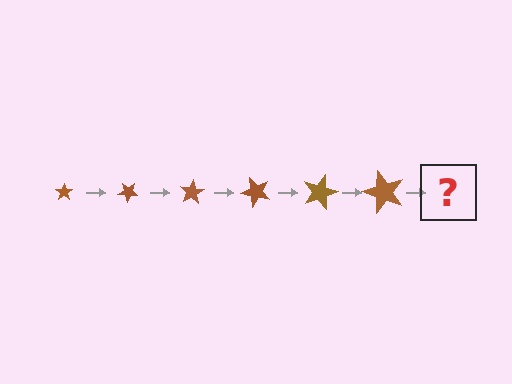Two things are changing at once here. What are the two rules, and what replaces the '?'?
The two rules are that the star grows larger each step and it rotates 40 degrees each step. The '?' should be a star, larger than the previous one and rotated 240 degrees from the start.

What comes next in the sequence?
The next element should be a star, larger than the previous one and rotated 240 degrees from the start.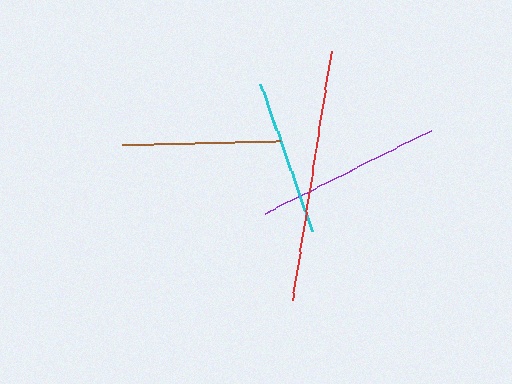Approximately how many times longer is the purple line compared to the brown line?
The purple line is approximately 1.2 times the length of the brown line.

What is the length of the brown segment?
The brown segment is approximately 158 pixels long.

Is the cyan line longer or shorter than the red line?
The red line is longer than the cyan line.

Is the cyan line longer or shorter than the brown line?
The brown line is longer than the cyan line.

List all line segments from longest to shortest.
From longest to shortest: red, purple, brown, cyan.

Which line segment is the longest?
The red line is the longest at approximately 252 pixels.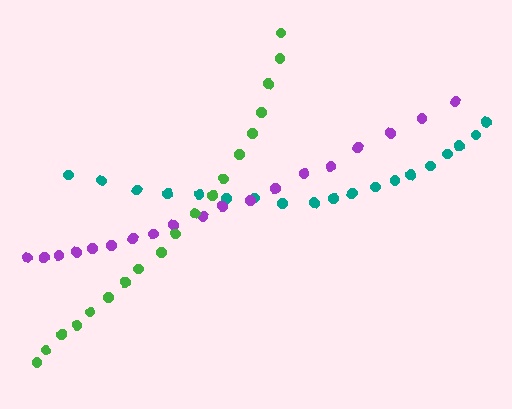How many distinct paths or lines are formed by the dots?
There are 3 distinct paths.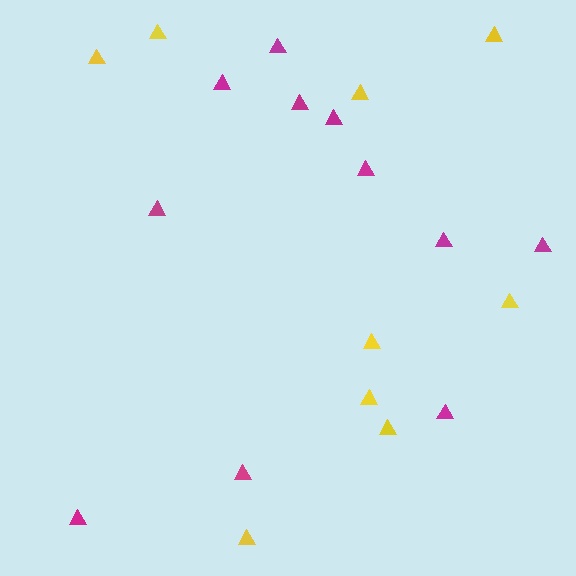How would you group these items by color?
There are 2 groups: one group of magenta triangles (11) and one group of yellow triangles (9).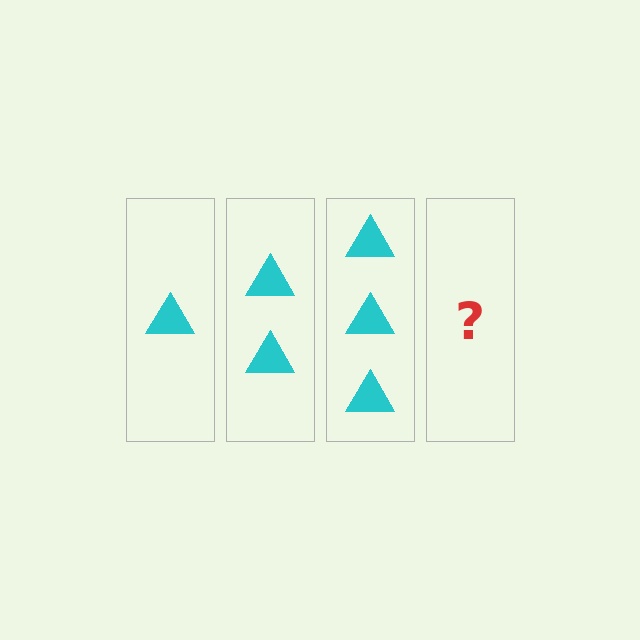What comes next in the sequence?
The next element should be 4 triangles.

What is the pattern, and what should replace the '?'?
The pattern is that each step adds one more triangle. The '?' should be 4 triangles.